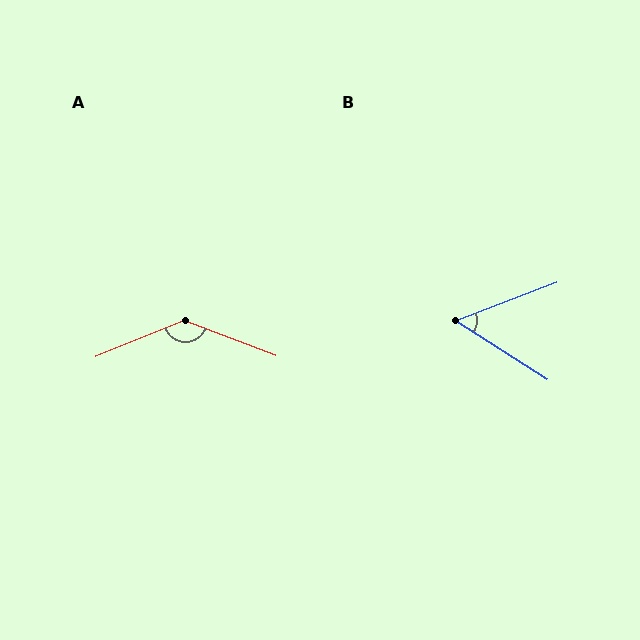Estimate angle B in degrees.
Approximately 54 degrees.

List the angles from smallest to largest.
B (54°), A (137°).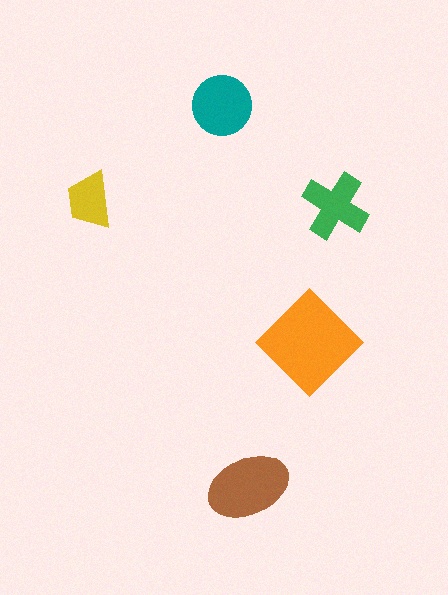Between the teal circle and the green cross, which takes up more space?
The teal circle.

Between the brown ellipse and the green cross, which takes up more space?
The brown ellipse.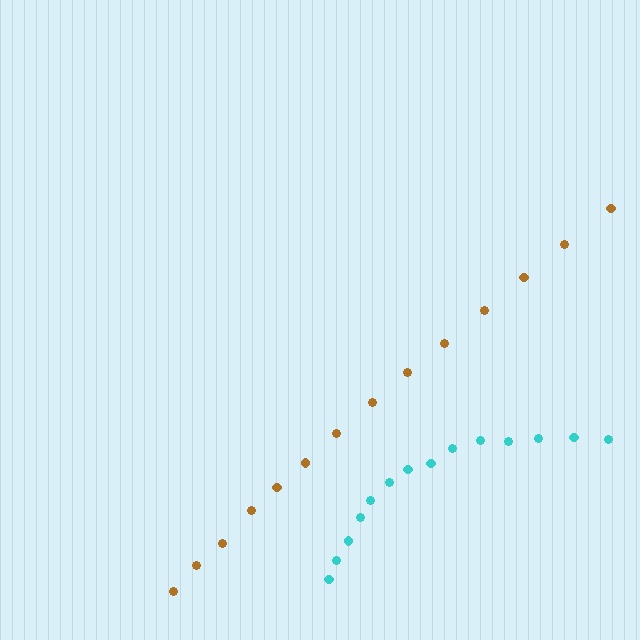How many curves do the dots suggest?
There are 2 distinct paths.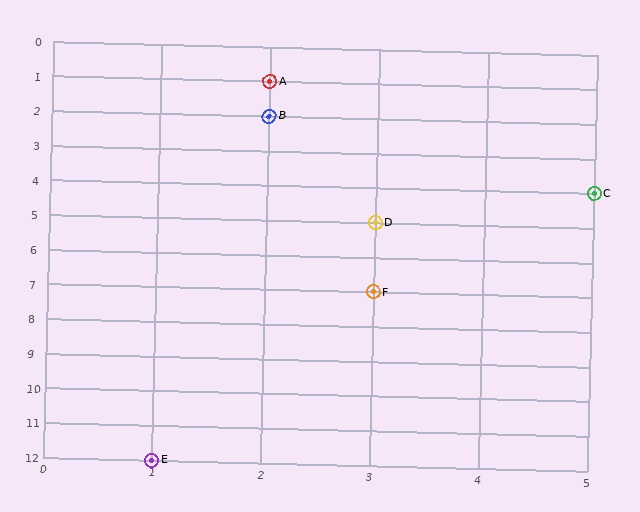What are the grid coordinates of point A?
Point A is at grid coordinates (2, 1).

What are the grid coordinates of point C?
Point C is at grid coordinates (5, 4).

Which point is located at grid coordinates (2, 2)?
Point B is at (2, 2).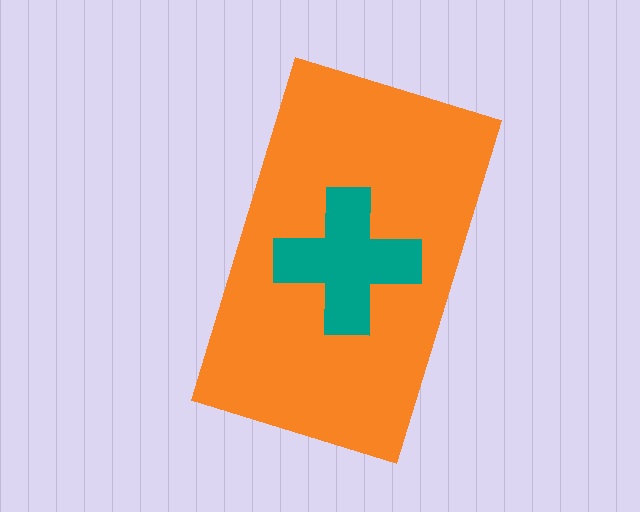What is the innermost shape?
The teal cross.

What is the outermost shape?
The orange rectangle.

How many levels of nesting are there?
2.